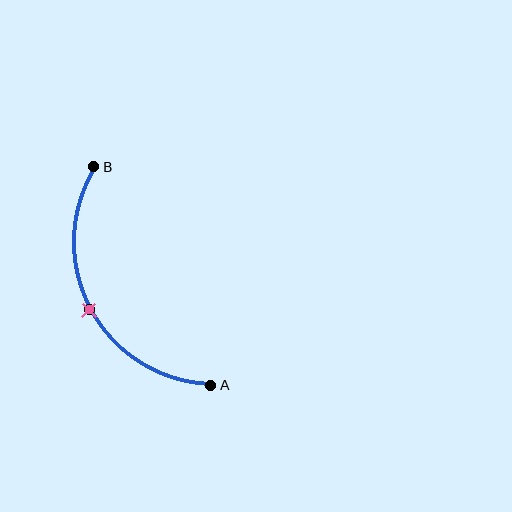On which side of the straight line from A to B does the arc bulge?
The arc bulges to the left of the straight line connecting A and B.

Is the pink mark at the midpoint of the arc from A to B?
Yes. The pink mark lies on the arc at equal arc-length from both A and B — it is the arc midpoint.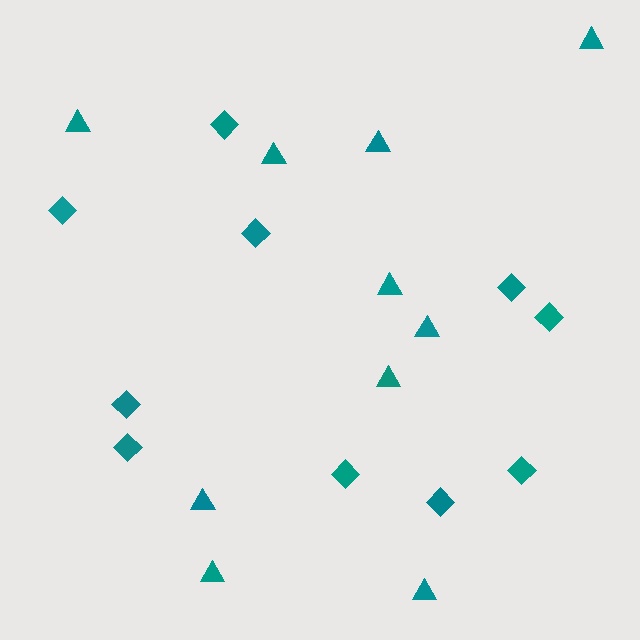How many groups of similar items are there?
There are 2 groups: one group of triangles (10) and one group of diamonds (10).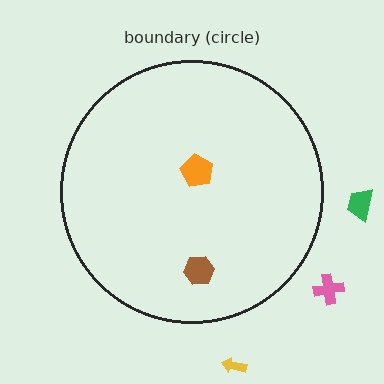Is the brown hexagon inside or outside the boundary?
Inside.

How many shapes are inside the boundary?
2 inside, 3 outside.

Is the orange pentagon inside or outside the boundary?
Inside.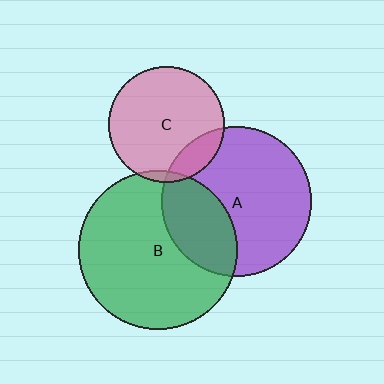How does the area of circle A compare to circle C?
Approximately 1.7 times.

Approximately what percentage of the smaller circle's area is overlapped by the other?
Approximately 30%.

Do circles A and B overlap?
Yes.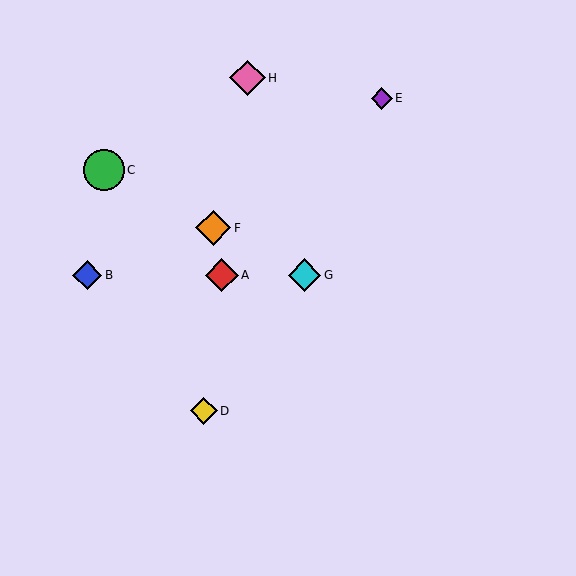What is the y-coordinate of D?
Object D is at y≈411.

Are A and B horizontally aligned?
Yes, both are at y≈275.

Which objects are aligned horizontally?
Objects A, B, G are aligned horizontally.